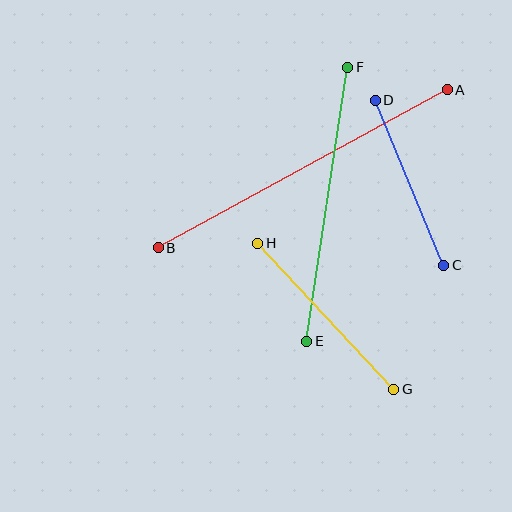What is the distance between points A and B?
The distance is approximately 329 pixels.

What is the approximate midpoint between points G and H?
The midpoint is at approximately (326, 316) pixels.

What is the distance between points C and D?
The distance is approximately 179 pixels.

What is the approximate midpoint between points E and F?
The midpoint is at approximately (327, 204) pixels.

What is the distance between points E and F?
The distance is approximately 277 pixels.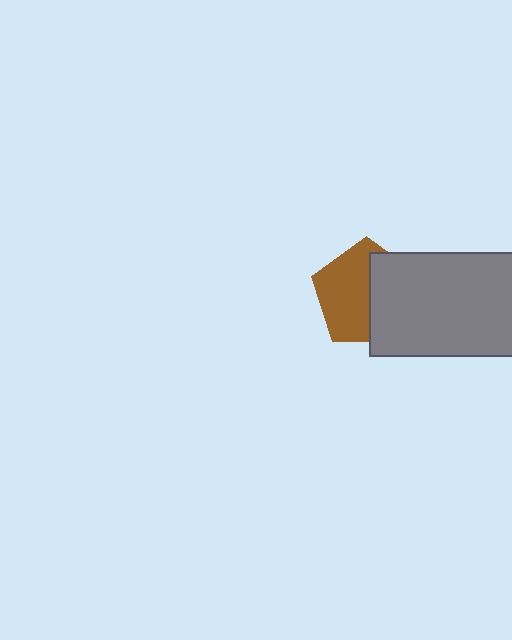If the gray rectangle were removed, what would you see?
You would see the complete brown pentagon.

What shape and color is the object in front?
The object in front is a gray rectangle.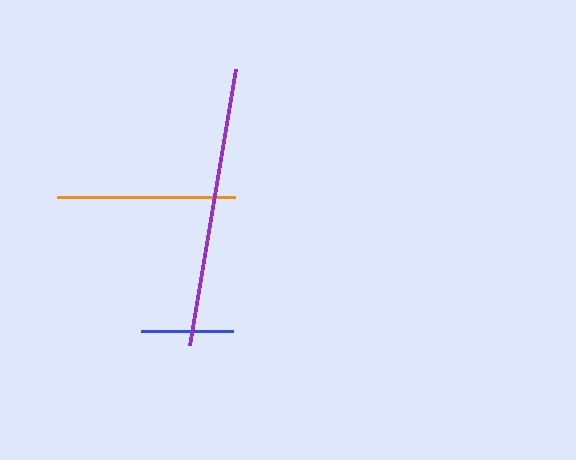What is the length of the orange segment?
The orange segment is approximately 177 pixels long.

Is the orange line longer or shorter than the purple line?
The purple line is longer than the orange line.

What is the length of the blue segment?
The blue segment is approximately 92 pixels long.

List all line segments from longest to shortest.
From longest to shortest: purple, orange, blue.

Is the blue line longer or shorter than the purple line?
The purple line is longer than the blue line.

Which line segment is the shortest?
The blue line is the shortest at approximately 92 pixels.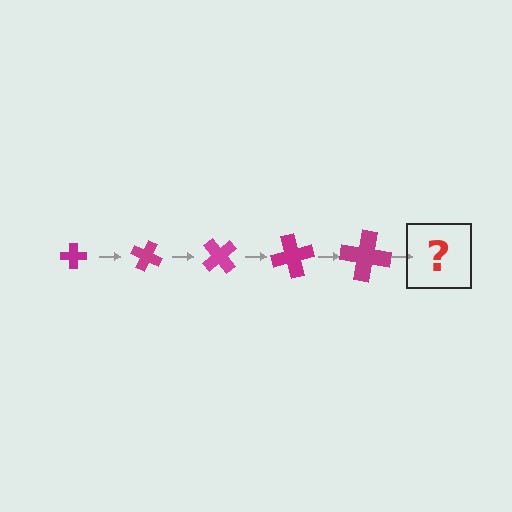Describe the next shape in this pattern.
It should be a cross, larger than the previous one and rotated 125 degrees from the start.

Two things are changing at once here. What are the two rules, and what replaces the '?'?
The two rules are that the cross grows larger each step and it rotates 25 degrees each step. The '?' should be a cross, larger than the previous one and rotated 125 degrees from the start.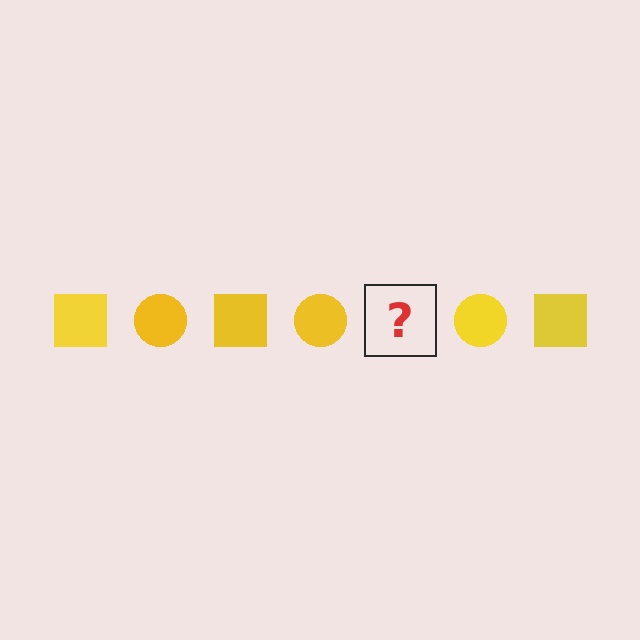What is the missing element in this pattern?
The missing element is a yellow square.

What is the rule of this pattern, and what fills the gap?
The rule is that the pattern cycles through square, circle shapes in yellow. The gap should be filled with a yellow square.